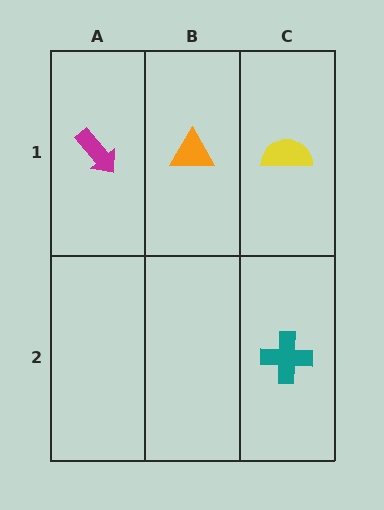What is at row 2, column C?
A teal cross.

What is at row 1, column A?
A magenta arrow.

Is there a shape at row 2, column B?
No, that cell is empty.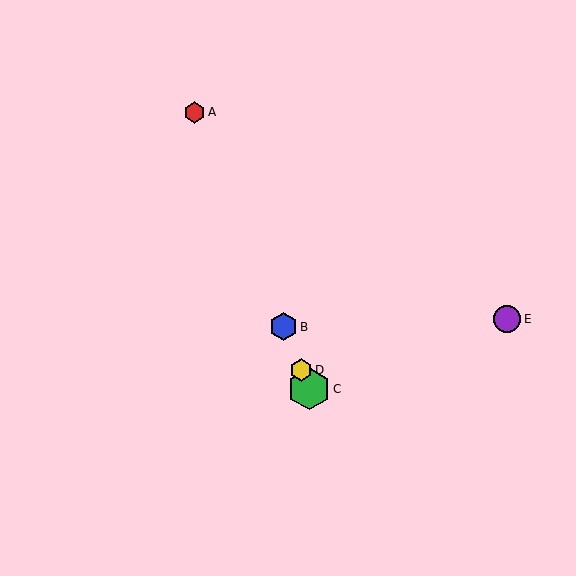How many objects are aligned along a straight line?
4 objects (A, B, C, D) are aligned along a straight line.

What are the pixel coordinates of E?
Object E is at (507, 319).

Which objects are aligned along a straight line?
Objects A, B, C, D are aligned along a straight line.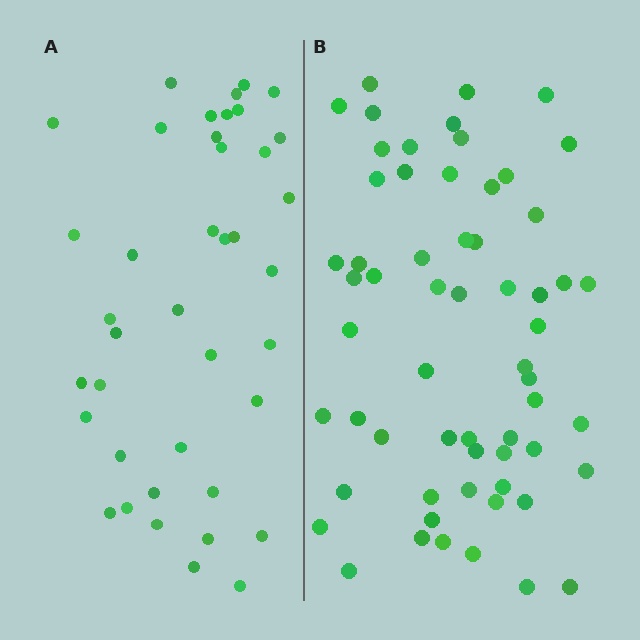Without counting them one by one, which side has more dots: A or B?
Region B (the right region) has more dots.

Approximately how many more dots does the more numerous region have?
Region B has approximately 20 more dots than region A.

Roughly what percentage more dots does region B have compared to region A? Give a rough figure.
About 50% more.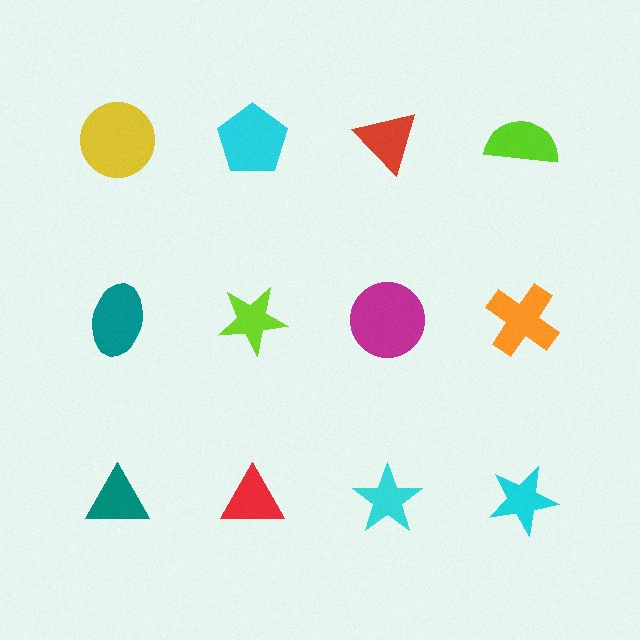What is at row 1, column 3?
A red triangle.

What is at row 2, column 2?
A lime star.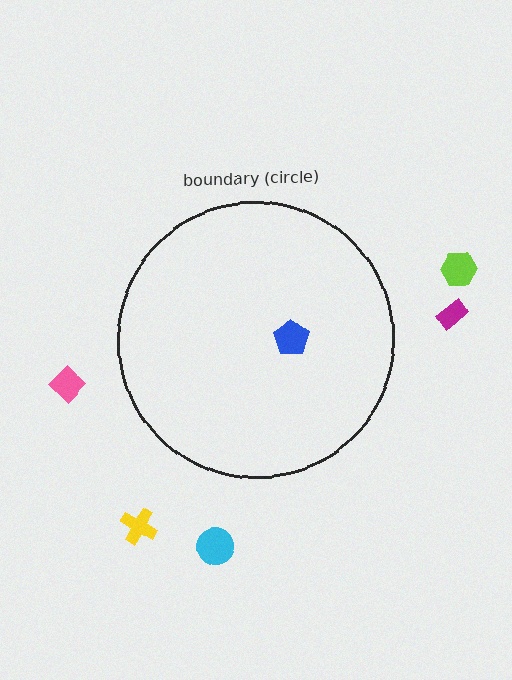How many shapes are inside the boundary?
1 inside, 5 outside.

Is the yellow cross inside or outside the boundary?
Outside.